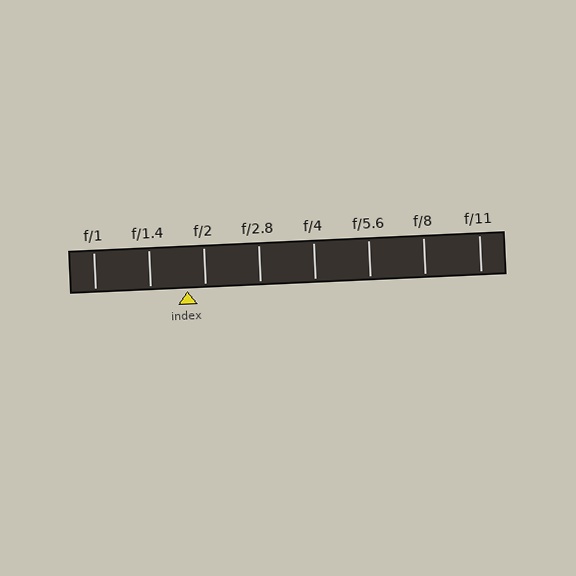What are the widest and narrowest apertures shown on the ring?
The widest aperture shown is f/1 and the narrowest is f/11.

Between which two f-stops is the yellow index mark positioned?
The index mark is between f/1.4 and f/2.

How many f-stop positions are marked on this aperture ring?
There are 8 f-stop positions marked.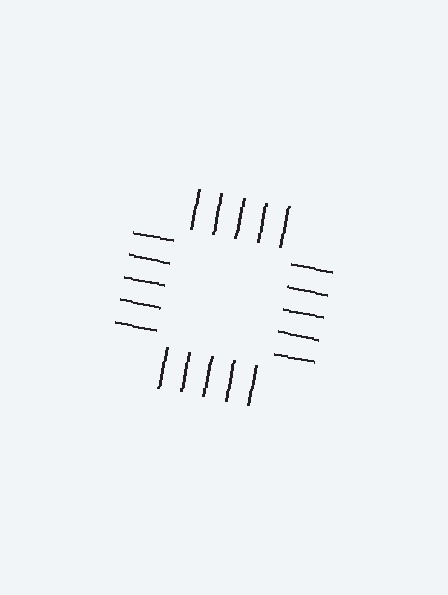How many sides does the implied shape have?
4 sides — the line-ends trace a square.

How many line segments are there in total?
20 — 5 along each of the 4 edges.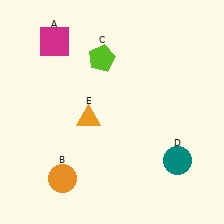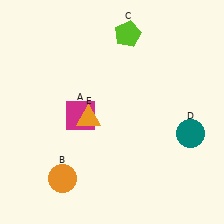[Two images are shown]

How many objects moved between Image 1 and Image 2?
3 objects moved between the two images.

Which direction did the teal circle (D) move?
The teal circle (D) moved up.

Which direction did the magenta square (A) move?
The magenta square (A) moved down.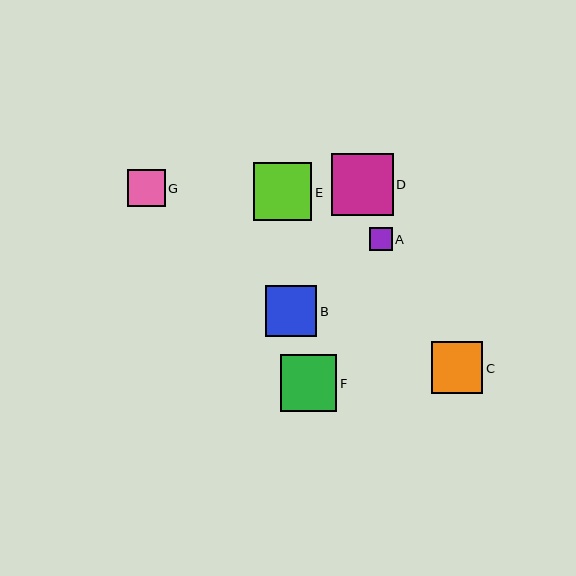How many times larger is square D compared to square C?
Square D is approximately 1.2 times the size of square C.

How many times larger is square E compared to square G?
Square E is approximately 1.5 times the size of square G.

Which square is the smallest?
Square A is the smallest with a size of approximately 22 pixels.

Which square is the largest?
Square D is the largest with a size of approximately 62 pixels.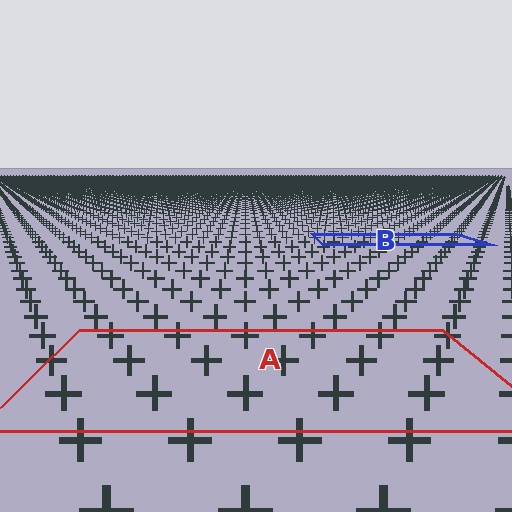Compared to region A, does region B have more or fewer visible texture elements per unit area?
Region B has more texture elements per unit area — they are packed more densely because it is farther away.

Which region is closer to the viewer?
Region A is closer. The texture elements there are larger and more spread out.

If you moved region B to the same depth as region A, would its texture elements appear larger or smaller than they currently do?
They would appear larger. At a closer depth, the same texture elements are projected at a bigger on-screen size.